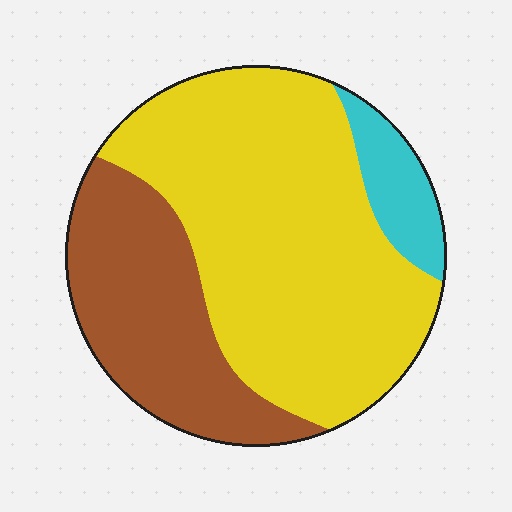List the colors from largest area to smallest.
From largest to smallest: yellow, brown, cyan.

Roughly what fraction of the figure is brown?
Brown covers about 30% of the figure.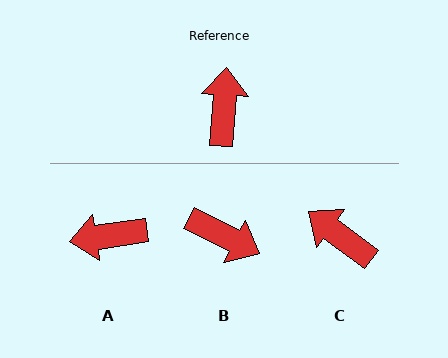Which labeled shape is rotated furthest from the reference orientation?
B, about 113 degrees away.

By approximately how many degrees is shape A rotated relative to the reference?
Approximately 102 degrees counter-clockwise.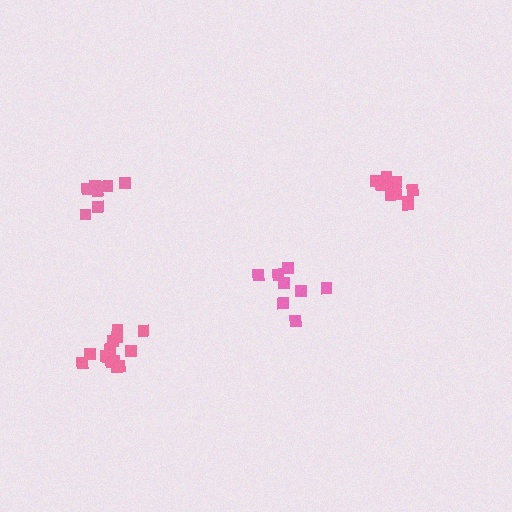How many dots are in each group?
Group 1: 12 dots, Group 2: 14 dots, Group 3: 8 dots, Group 4: 8 dots (42 total).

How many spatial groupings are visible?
There are 4 spatial groupings.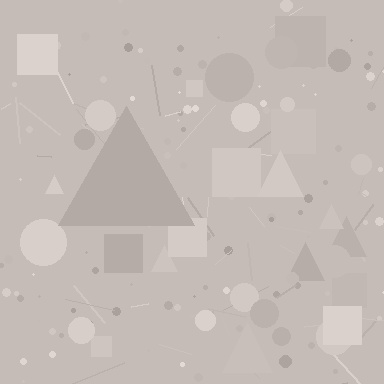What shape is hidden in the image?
A triangle is hidden in the image.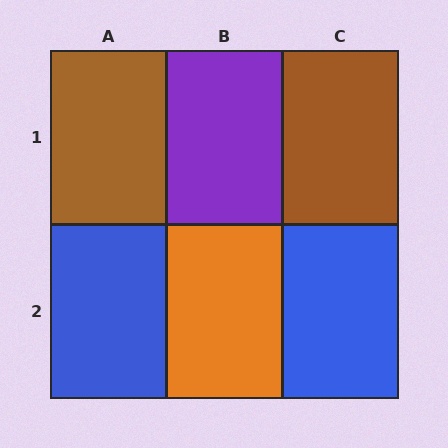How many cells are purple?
1 cell is purple.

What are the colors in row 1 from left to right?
Brown, purple, brown.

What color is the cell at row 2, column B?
Orange.